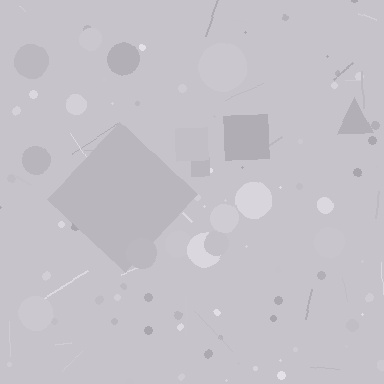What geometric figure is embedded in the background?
A diamond is embedded in the background.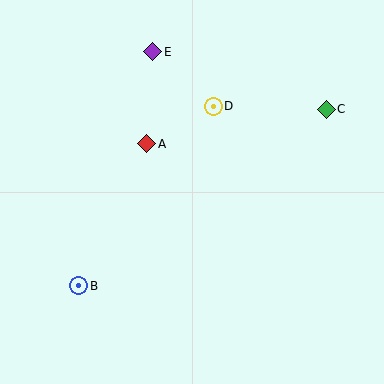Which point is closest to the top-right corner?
Point C is closest to the top-right corner.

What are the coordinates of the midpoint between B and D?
The midpoint between B and D is at (146, 196).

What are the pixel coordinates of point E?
Point E is at (153, 52).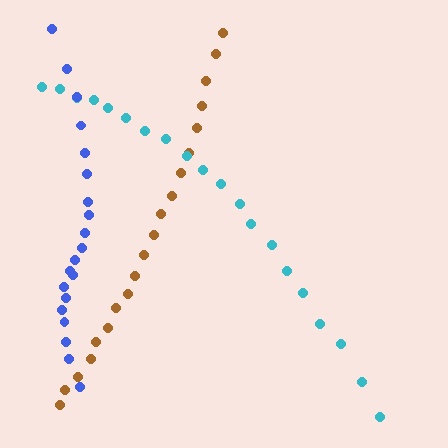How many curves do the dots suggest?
There are 3 distinct paths.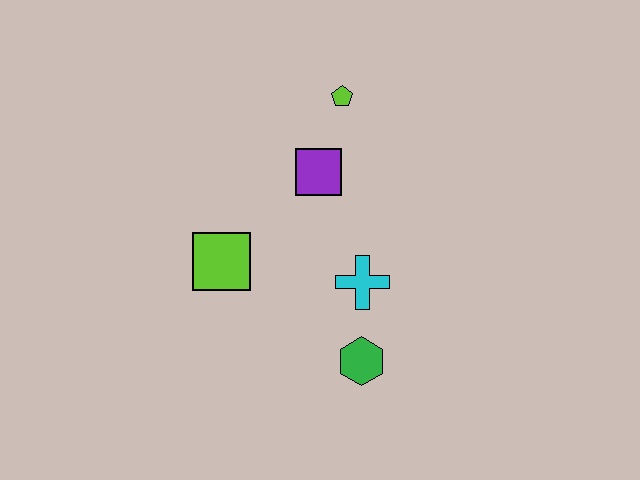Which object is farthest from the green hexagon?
The lime pentagon is farthest from the green hexagon.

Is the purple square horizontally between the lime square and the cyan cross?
Yes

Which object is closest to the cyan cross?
The green hexagon is closest to the cyan cross.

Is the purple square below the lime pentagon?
Yes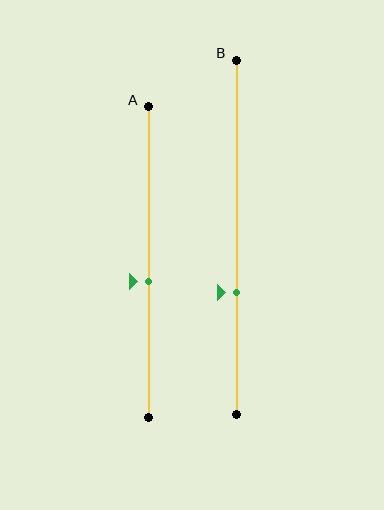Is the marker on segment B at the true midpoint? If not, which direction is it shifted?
No, the marker on segment B is shifted downward by about 16% of the segment length.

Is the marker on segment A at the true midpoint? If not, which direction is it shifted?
No, the marker on segment A is shifted downward by about 6% of the segment length.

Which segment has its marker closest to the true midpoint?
Segment A has its marker closest to the true midpoint.